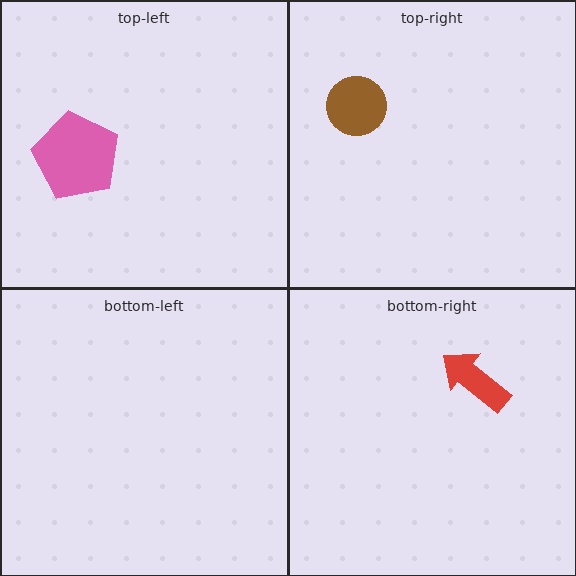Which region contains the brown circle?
The top-right region.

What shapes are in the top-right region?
The brown circle.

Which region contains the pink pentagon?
The top-left region.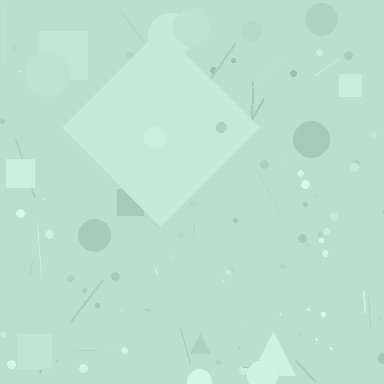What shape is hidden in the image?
A diamond is hidden in the image.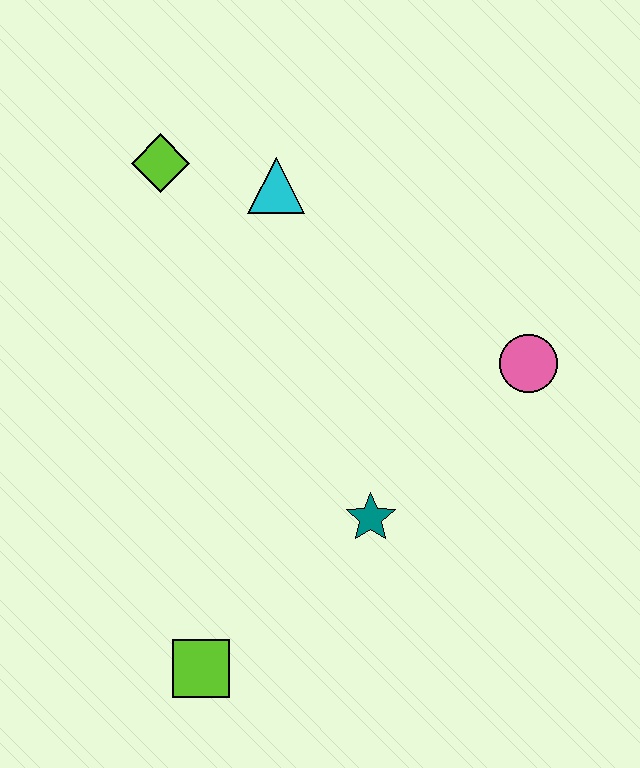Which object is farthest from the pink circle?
The lime square is farthest from the pink circle.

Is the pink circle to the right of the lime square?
Yes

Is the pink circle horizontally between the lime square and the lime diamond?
No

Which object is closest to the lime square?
The teal star is closest to the lime square.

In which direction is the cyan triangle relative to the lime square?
The cyan triangle is above the lime square.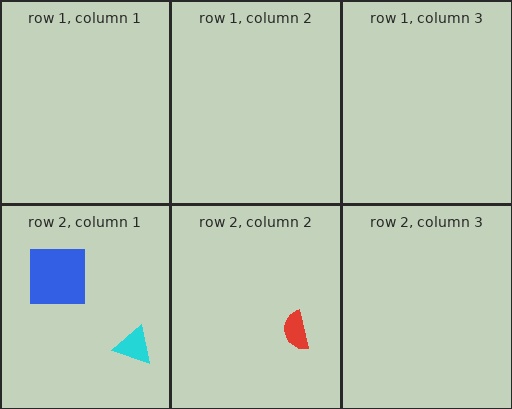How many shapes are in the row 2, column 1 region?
2.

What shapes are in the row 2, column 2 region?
The red semicircle.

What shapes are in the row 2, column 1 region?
The cyan triangle, the blue square.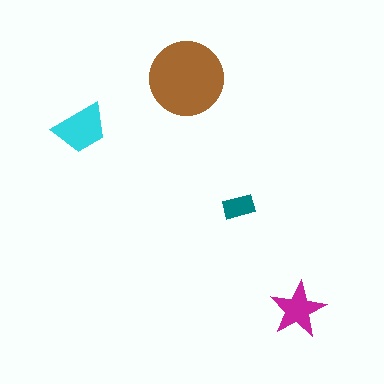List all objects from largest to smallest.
The brown circle, the cyan trapezoid, the magenta star, the teal rectangle.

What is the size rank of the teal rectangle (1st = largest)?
4th.